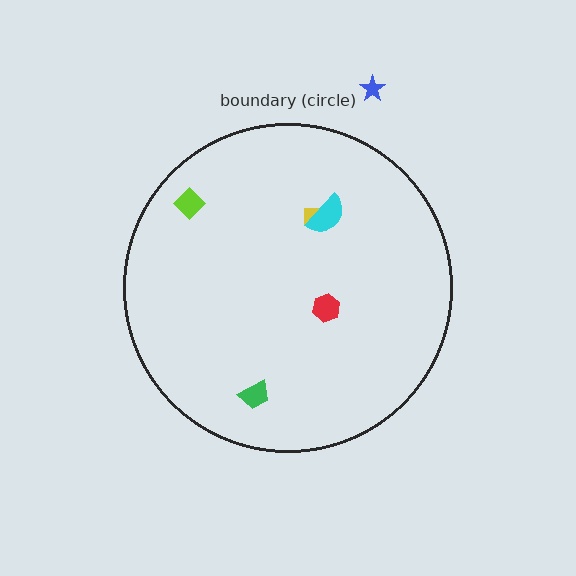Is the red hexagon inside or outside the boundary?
Inside.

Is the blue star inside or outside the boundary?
Outside.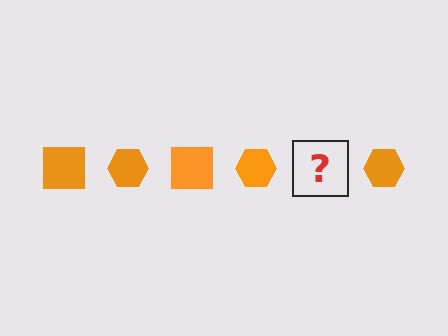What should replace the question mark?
The question mark should be replaced with an orange square.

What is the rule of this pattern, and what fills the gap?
The rule is that the pattern cycles through square, hexagon shapes in orange. The gap should be filled with an orange square.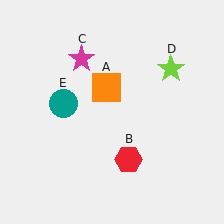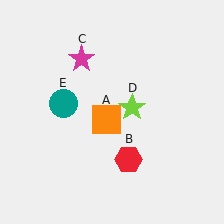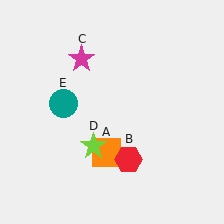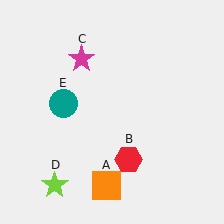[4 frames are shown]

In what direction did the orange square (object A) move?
The orange square (object A) moved down.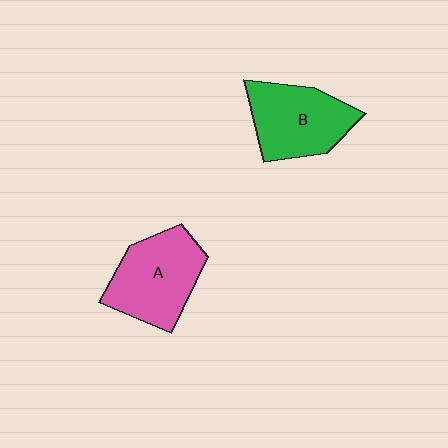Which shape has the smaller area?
Shape B (green).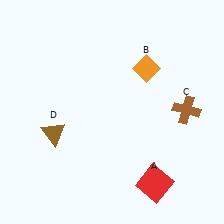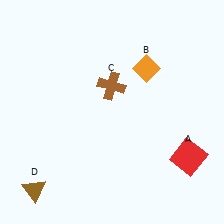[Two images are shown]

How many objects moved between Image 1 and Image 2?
3 objects moved between the two images.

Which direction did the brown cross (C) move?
The brown cross (C) moved left.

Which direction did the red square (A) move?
The red square (A) moved right.